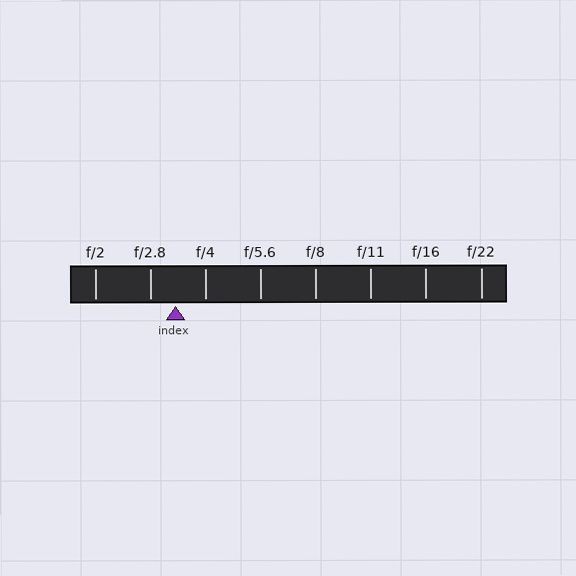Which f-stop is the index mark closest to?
The index mark is closest to f/2.8.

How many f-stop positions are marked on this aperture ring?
There are 8 f-stop positions marked.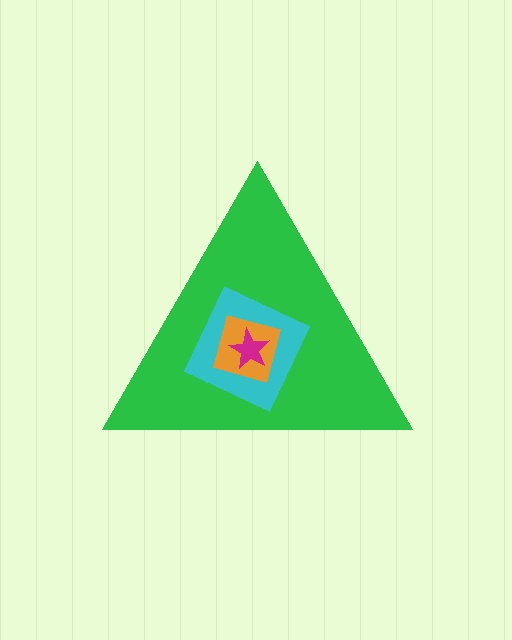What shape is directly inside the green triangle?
The cyan diamond.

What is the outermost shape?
The green triangle.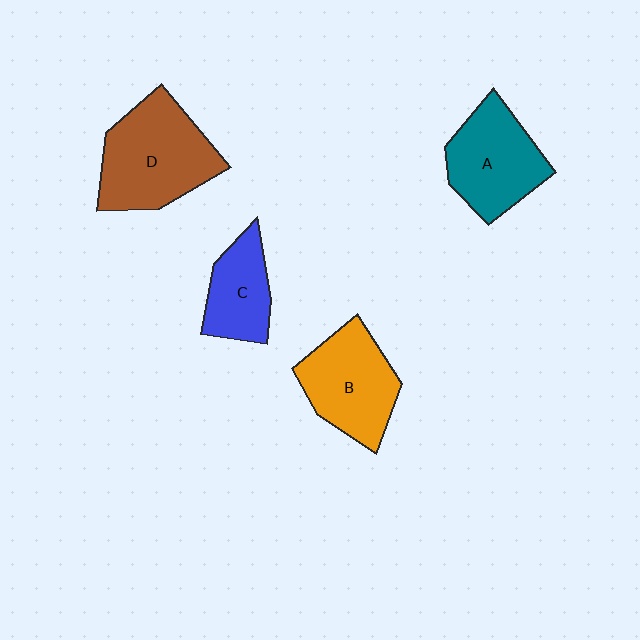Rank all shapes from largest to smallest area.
From largest to smallest: D (brown), B (orange), A (teal), C (blue).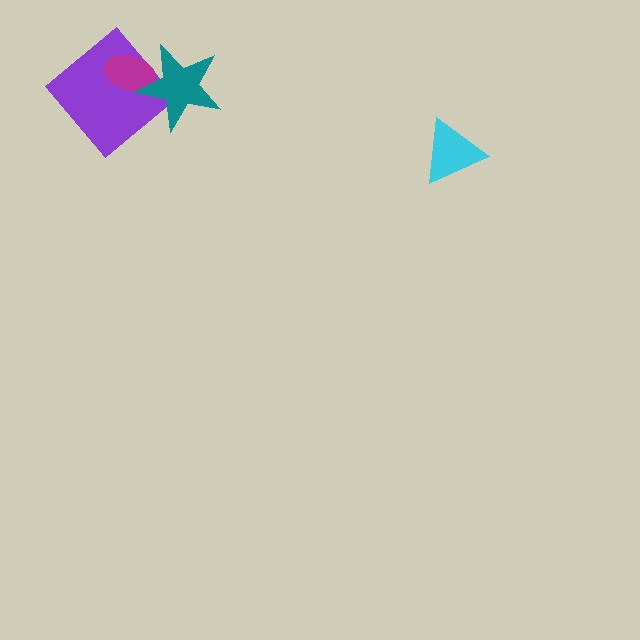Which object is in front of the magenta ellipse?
The teal star is in front of the magenta ellipse.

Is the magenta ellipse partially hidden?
Yes, it is partially covered by another shape.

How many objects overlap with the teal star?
2 objects overlap with the teal star.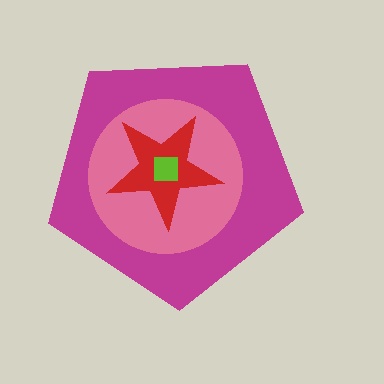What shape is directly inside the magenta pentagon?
The pink circle.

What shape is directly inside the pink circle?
The red star.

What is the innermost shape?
The lime square.